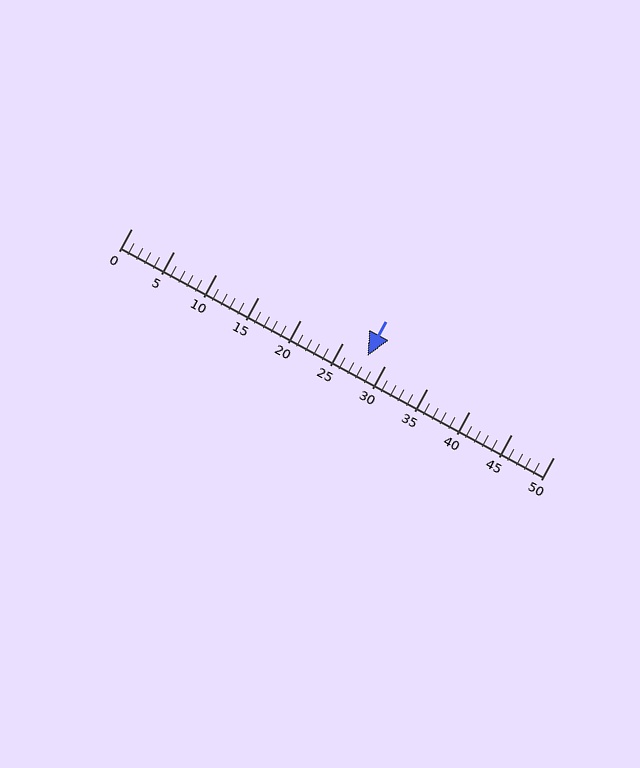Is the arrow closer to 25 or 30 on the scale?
The arrow is closer to 30.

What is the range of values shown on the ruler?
The ruler shows values from 0 to 50.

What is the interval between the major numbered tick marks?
The major tick marks are spaced 5 units apart.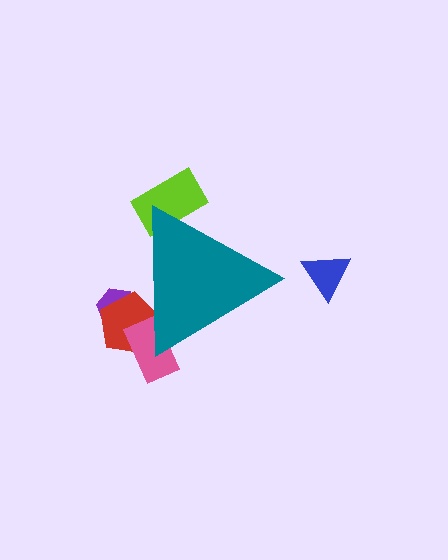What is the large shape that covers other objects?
A teal triangle.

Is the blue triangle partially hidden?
No, the blue triangle is fully visible.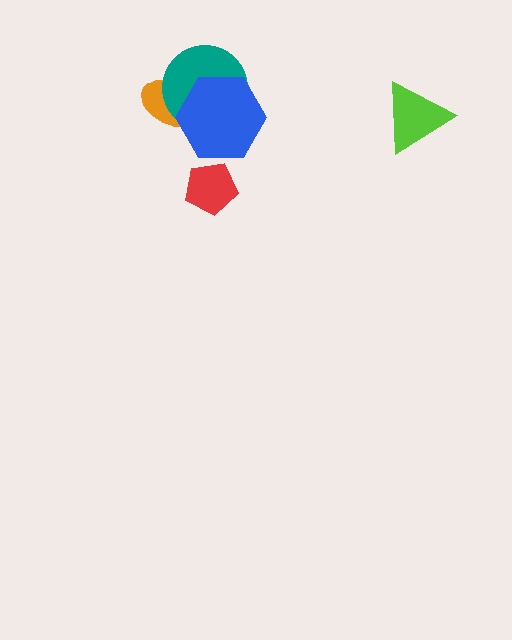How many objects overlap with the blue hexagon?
2 objects overlap with the blue hexagon.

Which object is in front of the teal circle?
The blue hexagon is in front of the teal circle.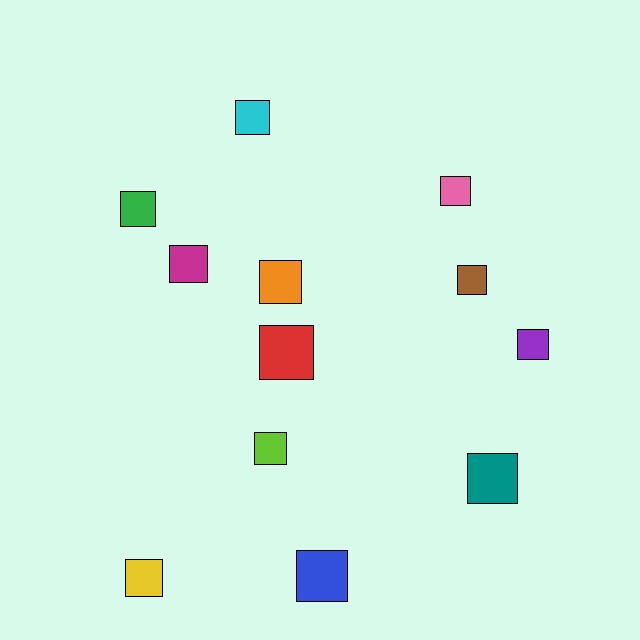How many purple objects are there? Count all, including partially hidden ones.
There is 1 purple object.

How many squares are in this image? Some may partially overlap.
There are 12 squares.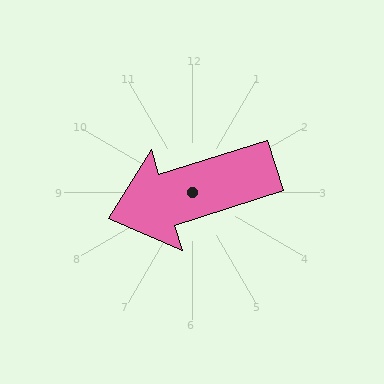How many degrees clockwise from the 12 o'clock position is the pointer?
Approximately 252 degrees.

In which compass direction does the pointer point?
West.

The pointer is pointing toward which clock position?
Roughly 8 o'clock.